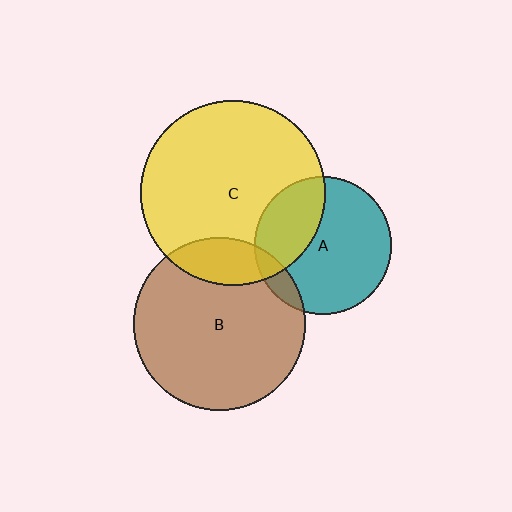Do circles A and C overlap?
Yes.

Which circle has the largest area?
Circle C (yellow).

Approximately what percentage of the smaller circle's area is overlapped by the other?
Approximately 30%.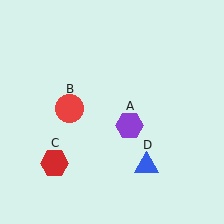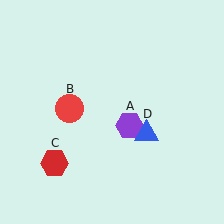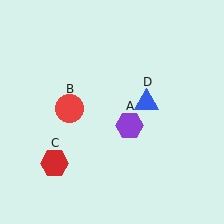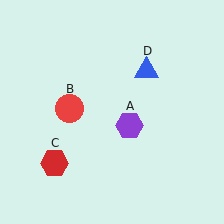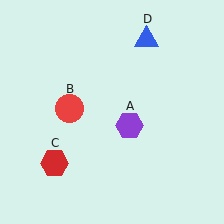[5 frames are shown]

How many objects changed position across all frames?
1 object changed position: blue triangle (object D).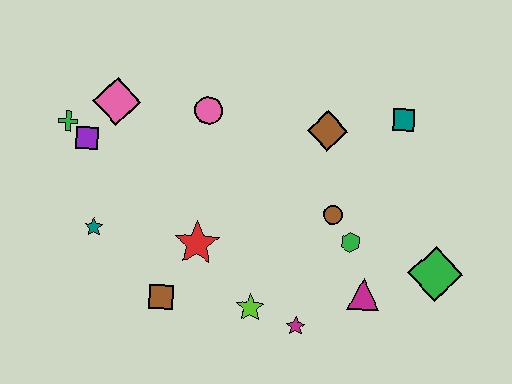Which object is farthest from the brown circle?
The green cross is farthest from the brown circle.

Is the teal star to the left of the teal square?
Yes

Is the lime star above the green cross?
No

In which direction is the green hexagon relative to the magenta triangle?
The green hexagon is above the magenta triangle.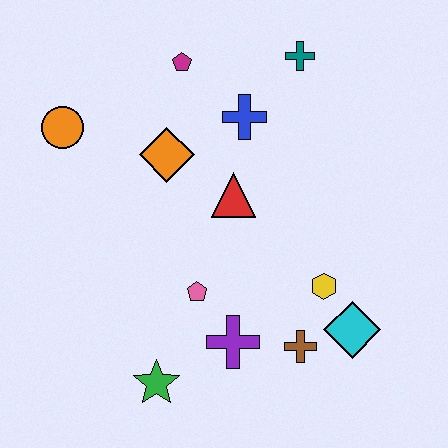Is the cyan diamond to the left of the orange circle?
No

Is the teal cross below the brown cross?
No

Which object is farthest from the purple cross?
The teal cross is farthest from the purple cross.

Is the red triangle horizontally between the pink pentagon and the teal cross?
Yes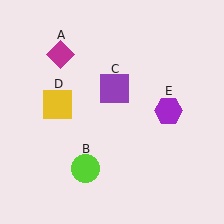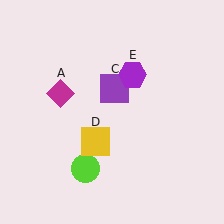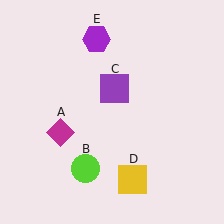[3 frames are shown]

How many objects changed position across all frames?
3 objects changed position: magenta diamond (object A), yellow square (object D), purple hexagon (object E).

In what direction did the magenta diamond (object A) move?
The magenta diamond (object A) moved down.